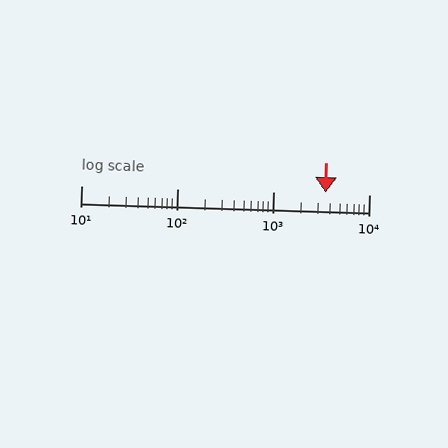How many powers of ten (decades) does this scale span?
The scale spans 3 decades, from 10 to 10000.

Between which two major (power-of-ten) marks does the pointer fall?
The pointer is between 1000 and 10000.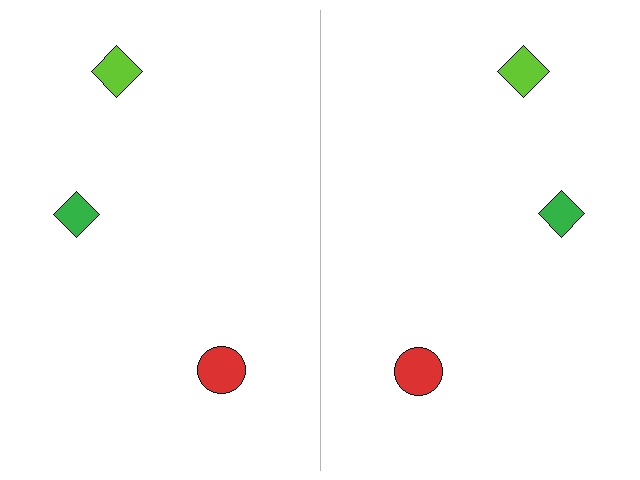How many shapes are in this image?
There are 6 shapes in this image.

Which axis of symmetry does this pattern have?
The pattern has a vertical axis of symmetry running through the center of the image.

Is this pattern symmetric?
Yes, this pattern has bilateral (reflection) symmetry.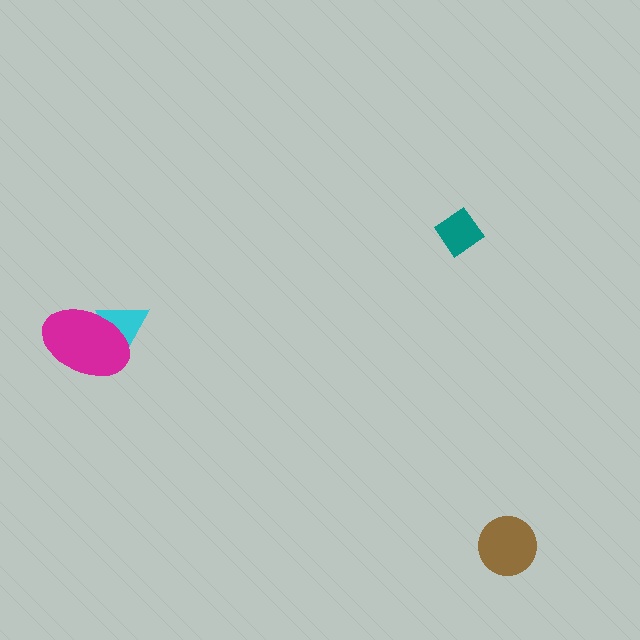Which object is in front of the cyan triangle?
The magenta ellipse is in front of the cyan triangle.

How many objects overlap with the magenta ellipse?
1 object overlaps with the magenta ellipse.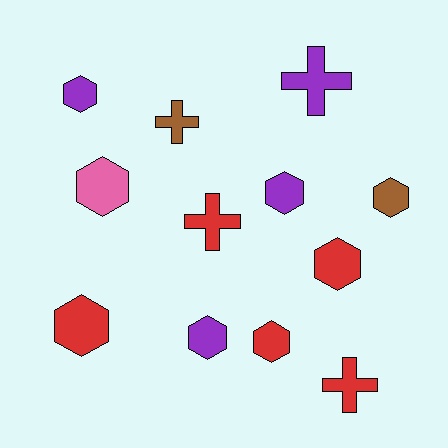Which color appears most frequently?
Red, with 5 objects.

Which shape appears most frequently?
Hexagon, with 8 objects.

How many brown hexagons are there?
There is 1 brown hexagon.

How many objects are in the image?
There are 12 objects.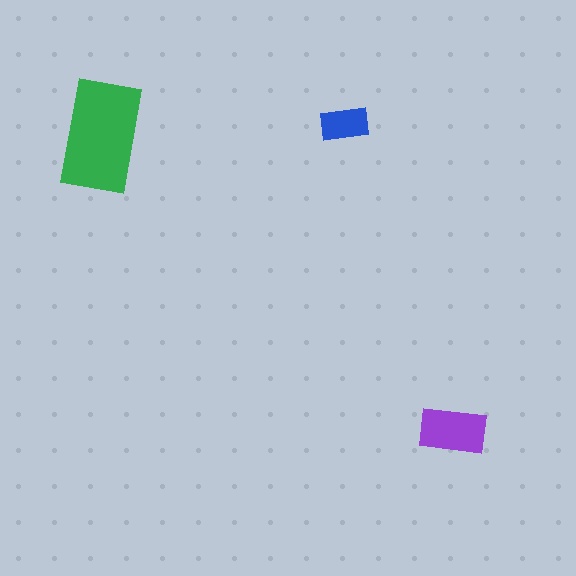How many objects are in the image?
There are 3 objects in the image.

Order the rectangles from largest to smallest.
the green one, the purple one, the blue one.